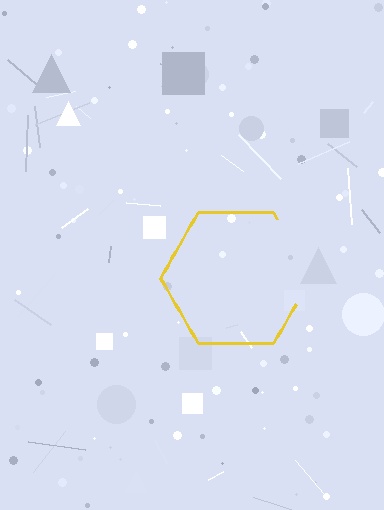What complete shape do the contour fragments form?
The contour fragments form a hexagon.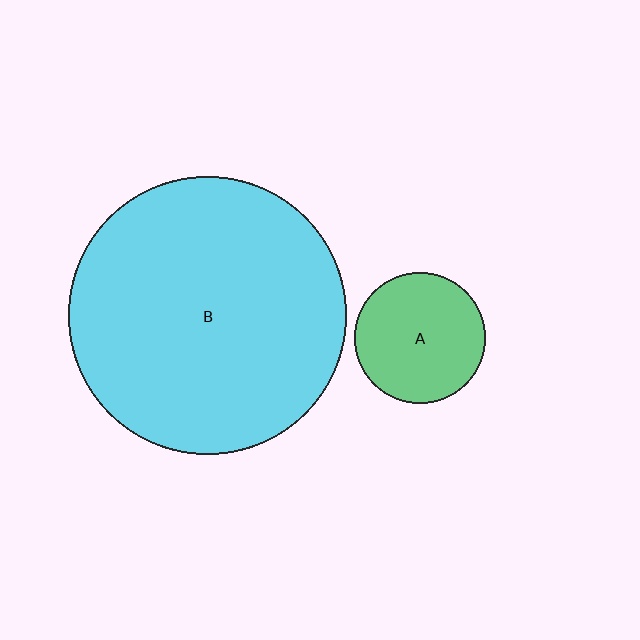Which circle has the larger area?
Circle B (cyan).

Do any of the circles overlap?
No, none of the circles overlap.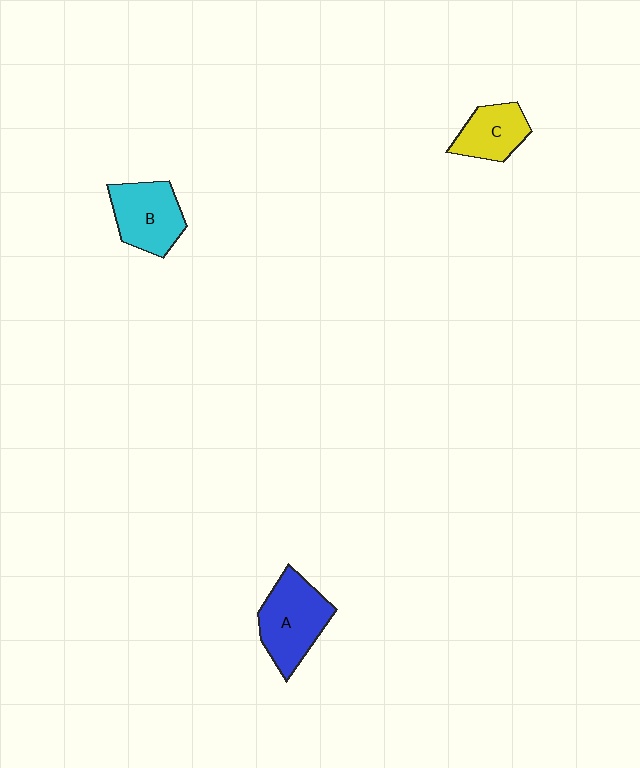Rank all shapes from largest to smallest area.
From largest to smallest: A (blue), B (cyan), C (yellow).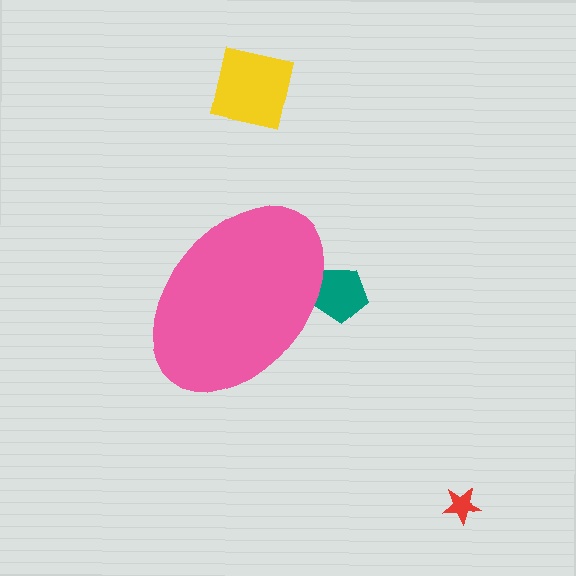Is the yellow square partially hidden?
No, the yellow square is fully visible.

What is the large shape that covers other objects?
A pink ellipse.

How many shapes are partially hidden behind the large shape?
1 shape is partially hidden.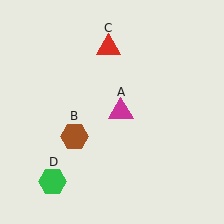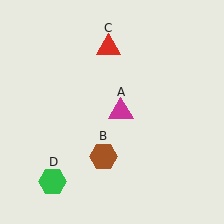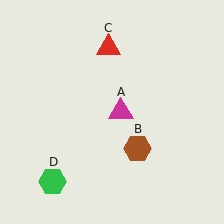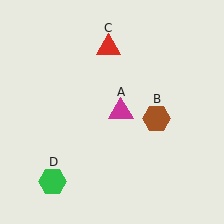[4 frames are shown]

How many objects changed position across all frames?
1 object changed position: brown hexagon (object B).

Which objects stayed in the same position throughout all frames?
Magenta triangle (object A) and red triangle (object C) and green hexagon (object D) remained stationary.